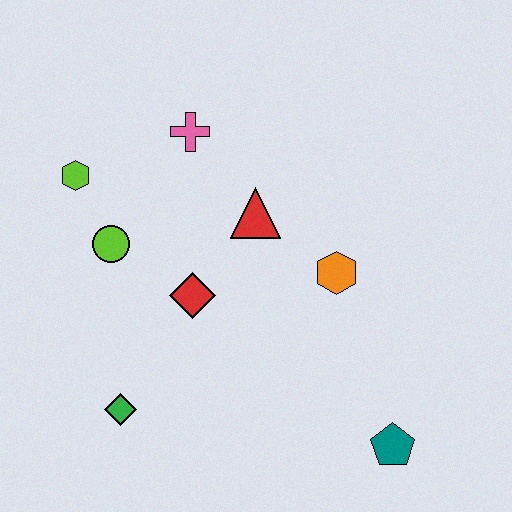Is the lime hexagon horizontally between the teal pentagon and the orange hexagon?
No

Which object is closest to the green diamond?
The red diamond is closest to the green diamond.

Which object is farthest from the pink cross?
The teal pentagon is farthest from the pink cross.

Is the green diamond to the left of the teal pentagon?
Yes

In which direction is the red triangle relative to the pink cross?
The red triangle is below the pink cross.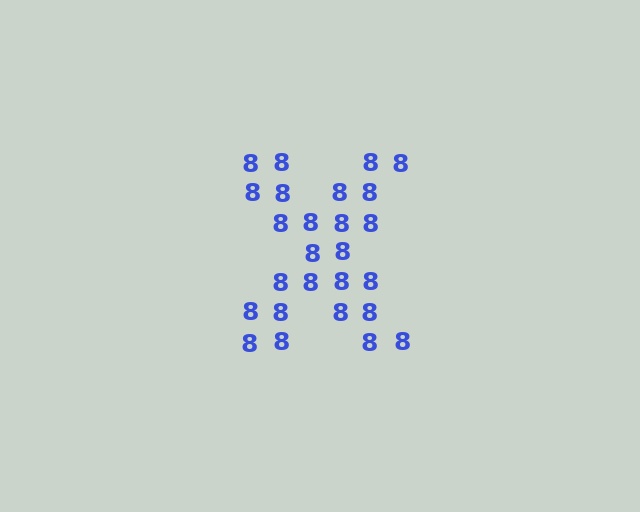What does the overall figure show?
The overall figure shows the letter X.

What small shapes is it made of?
It is made of small digit 8's.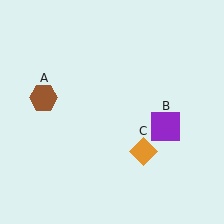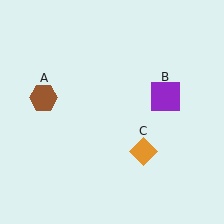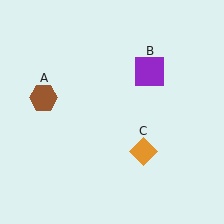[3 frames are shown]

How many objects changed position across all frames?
1 object changed position: purple square (object B).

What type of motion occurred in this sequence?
The purple square (object B) rotated counterclockwise around the center of the scene.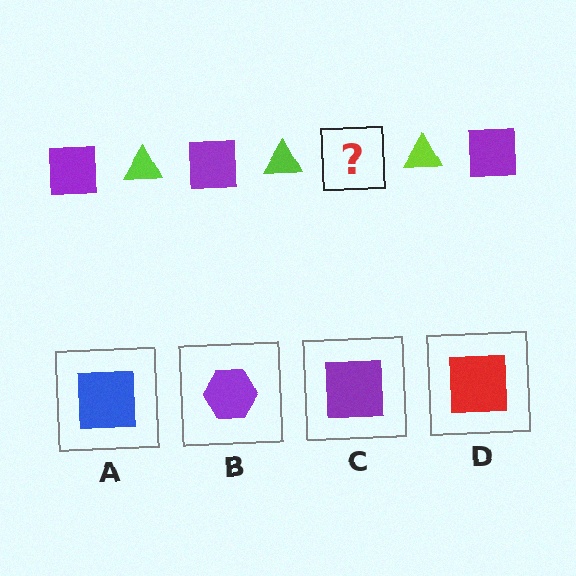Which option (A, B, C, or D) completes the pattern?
C.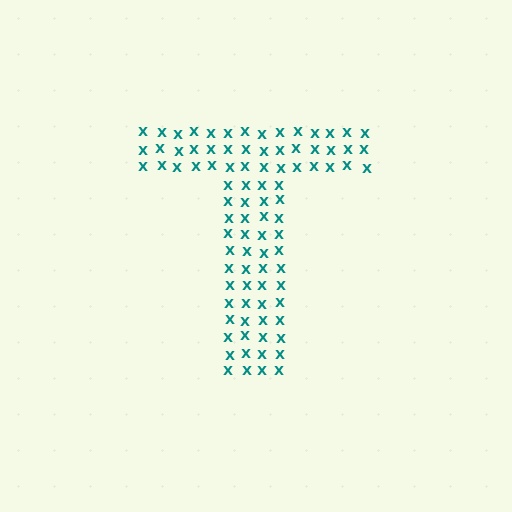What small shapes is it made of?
It is made of small letter X's.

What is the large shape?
The large shape is the letter T.